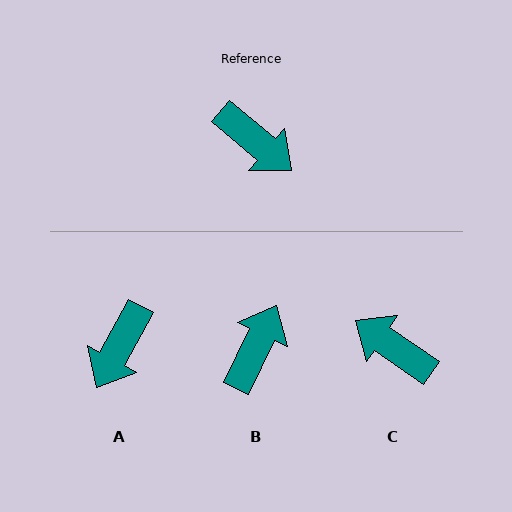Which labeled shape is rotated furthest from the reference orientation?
C, about 175 degrees away.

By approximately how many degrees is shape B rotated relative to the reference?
Approximately 104 degrees counter-clockwise.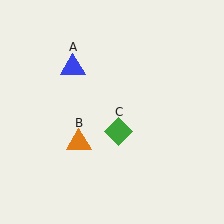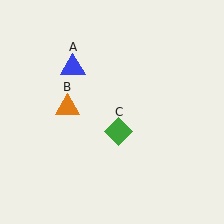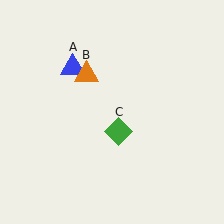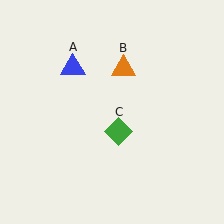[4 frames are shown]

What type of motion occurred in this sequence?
The orange triangle (object B) rotated clockwise around the center of the scene.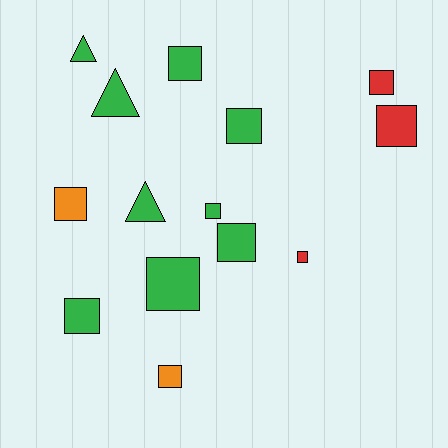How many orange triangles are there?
There are no orange triangles.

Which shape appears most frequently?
Square, with 11 objects.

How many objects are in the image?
There are 14 objects.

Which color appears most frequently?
Green, with 9 objects.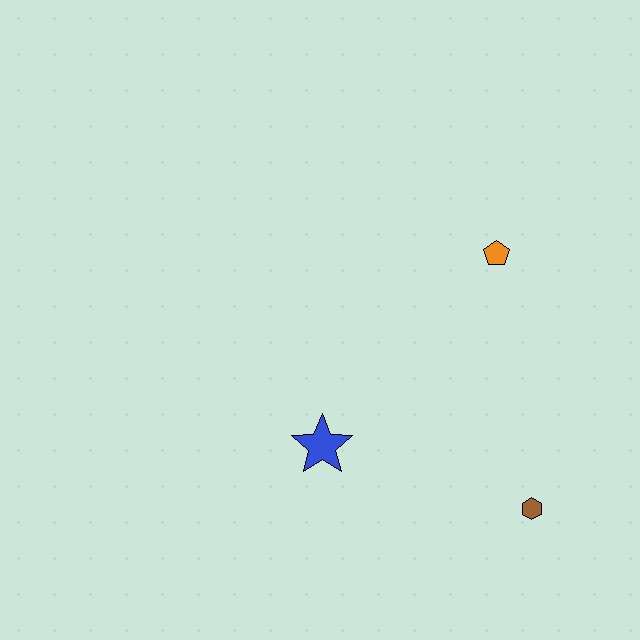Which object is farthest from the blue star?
The orange pentagon is farthest from the blue star.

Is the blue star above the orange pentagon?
No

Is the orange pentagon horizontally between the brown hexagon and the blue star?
Yes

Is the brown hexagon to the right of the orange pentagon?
Yes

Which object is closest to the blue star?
The brown hexagon is closest to the blue star.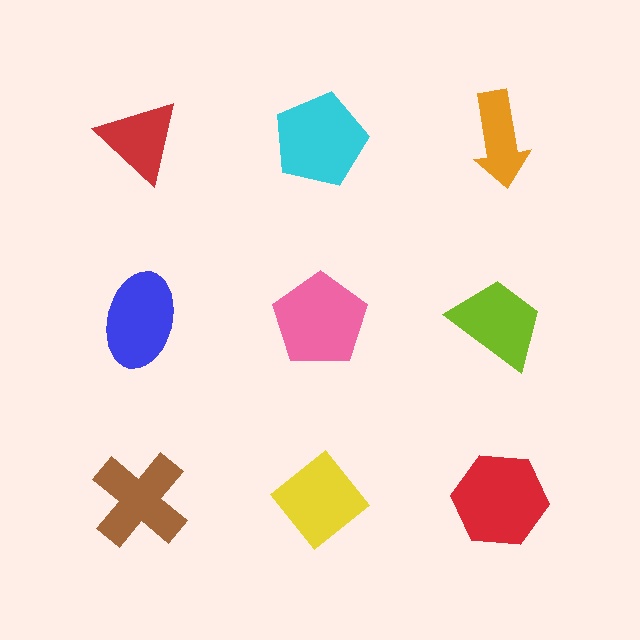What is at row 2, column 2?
A pink pentagon.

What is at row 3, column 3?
A red hexagon.